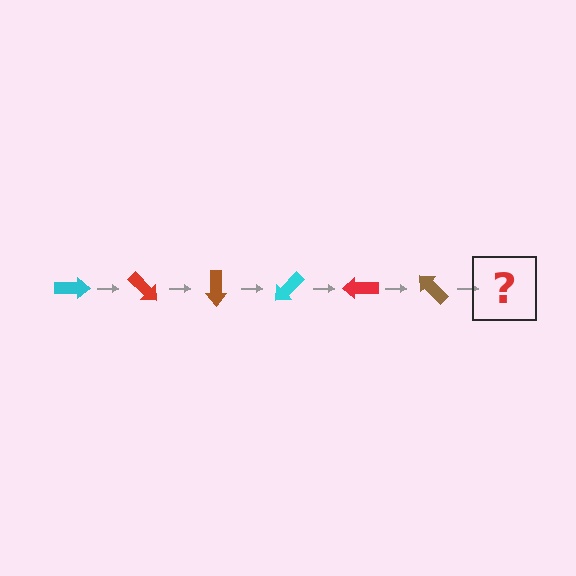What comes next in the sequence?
The next element should be a cyan arrow, rotated 270 degrees from the start.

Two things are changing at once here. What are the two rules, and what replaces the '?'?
The two rules are that it rotates 45 degrees each step and the color cycles through cyan, red, and brown. The '?' should be a cyan arrow, rotated 270 degrees from the start.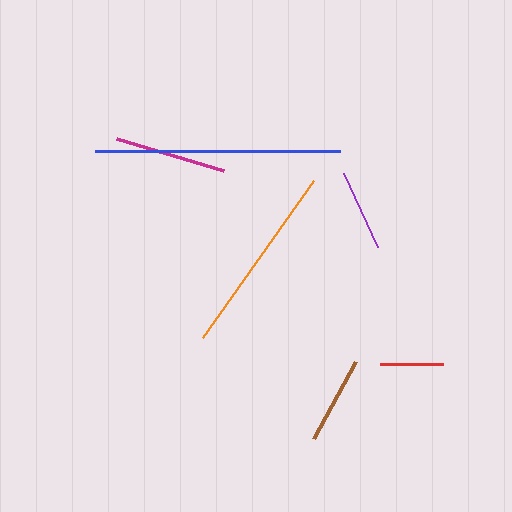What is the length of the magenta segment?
The magenta segment is approximately 111 pixels long.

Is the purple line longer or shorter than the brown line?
The brown line is longer than the purple line.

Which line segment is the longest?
The blue line is the longest at approximately 245 pixels.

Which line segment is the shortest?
The red line is the shortest at approximately 63 pixels.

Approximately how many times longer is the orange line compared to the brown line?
The orange line is approximately 2.2 times the length of the brown line.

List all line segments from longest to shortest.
From longest to shortest: blue, orange, magenta, brown, purple, red.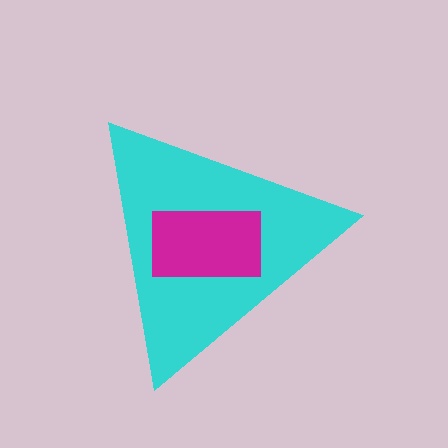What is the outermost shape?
The cyan triangle.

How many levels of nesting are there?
2.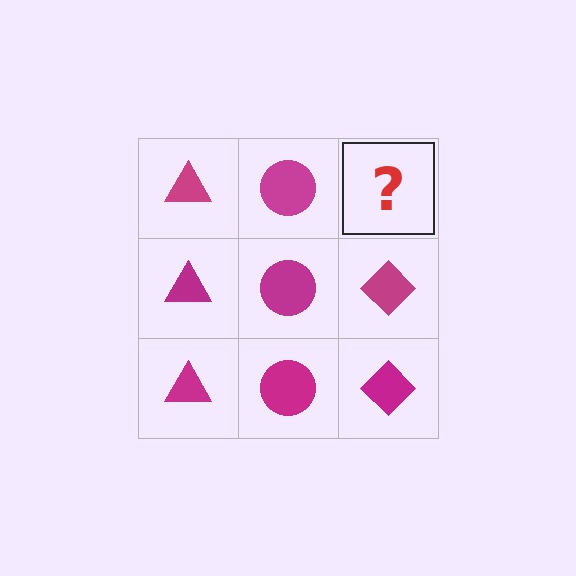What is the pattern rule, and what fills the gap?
The rule is that each column has a consistent shape. The gap should be filled with a magenta diamond.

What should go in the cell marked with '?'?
The missing cell should contain a magenta diamond.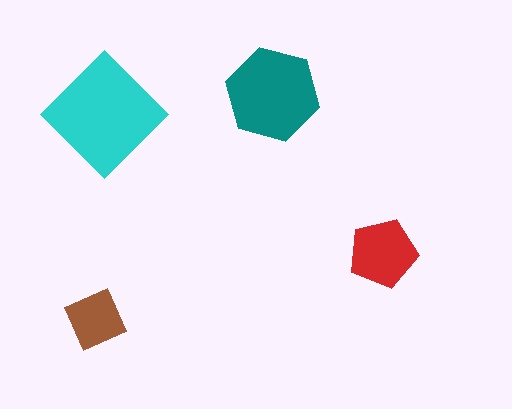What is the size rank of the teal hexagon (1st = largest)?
2nd.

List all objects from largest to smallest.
The cyan diamond, the teal hexagon, the red pentagon, the brown square.